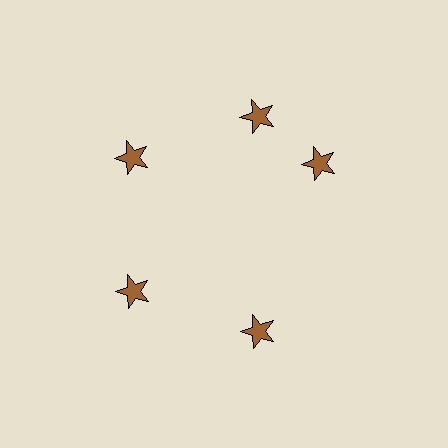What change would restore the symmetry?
The symmetry would be restored by rotating it back into even spacing with its neighbors so that all 5 stars sit at equal angles and equal distance from the center.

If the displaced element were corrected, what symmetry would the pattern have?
It would have 5-fold rotational symmetry — the pattern would map onto itself every 72 degrees.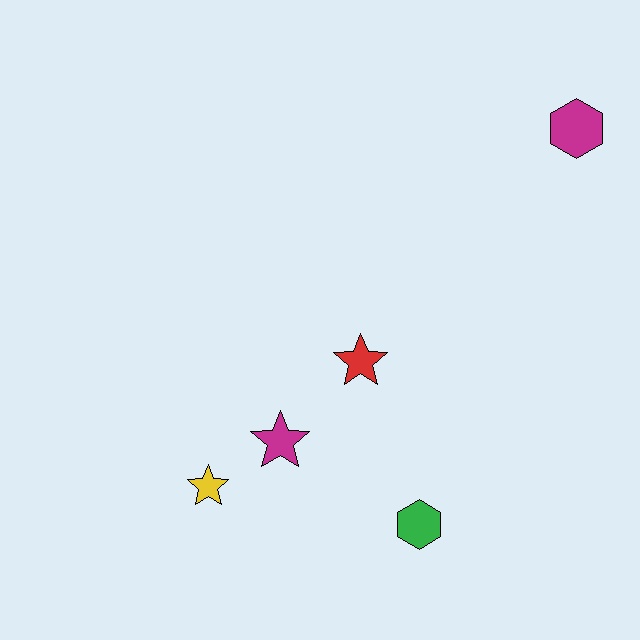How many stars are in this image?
There are 3 stars.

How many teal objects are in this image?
There are no teal objects.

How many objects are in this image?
There are 5 objects.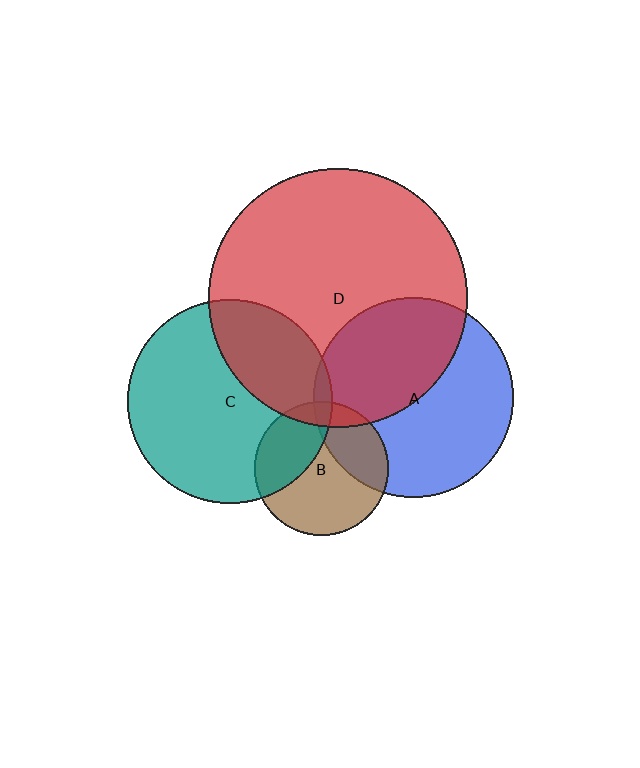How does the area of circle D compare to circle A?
Approximately 1.7 times.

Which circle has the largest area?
Circle D (red).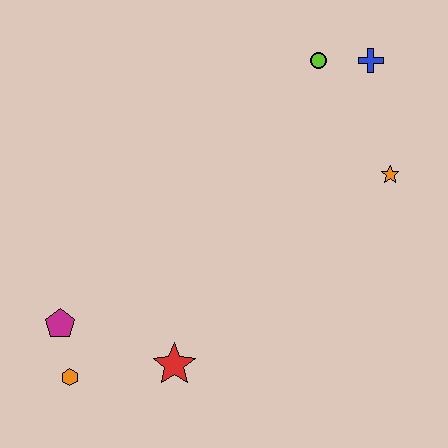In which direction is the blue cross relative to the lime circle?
The blue cross is to the right of the lime circle.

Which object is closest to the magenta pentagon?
The orange hexagon is closest to the magenta pentagon.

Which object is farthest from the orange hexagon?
The blue cross is farthest from the orange hexagon.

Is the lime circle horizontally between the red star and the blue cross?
Yes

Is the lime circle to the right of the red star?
Yes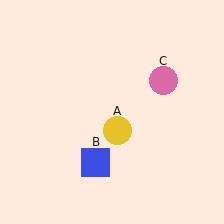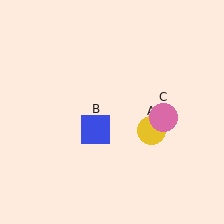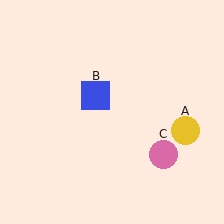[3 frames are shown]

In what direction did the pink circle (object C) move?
The pink circle (object C) moved down.